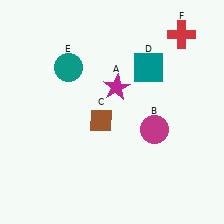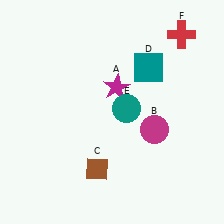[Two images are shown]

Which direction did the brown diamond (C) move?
The brown diamond (C) moved down.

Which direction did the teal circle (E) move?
The teal circle (E) moved right.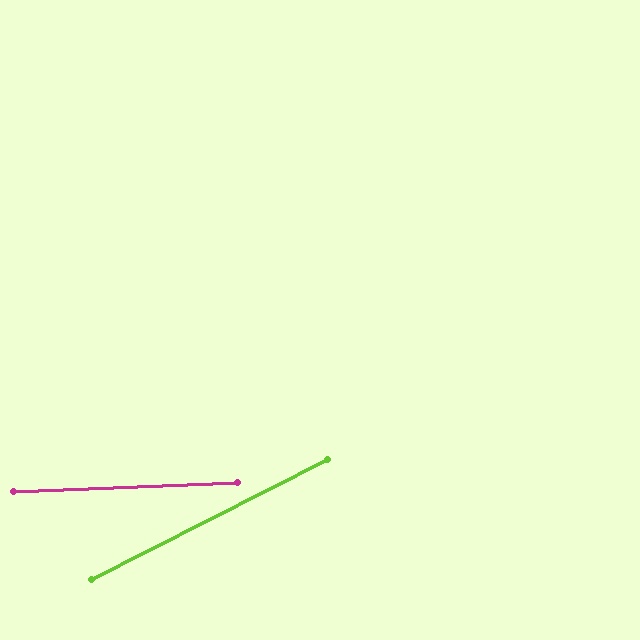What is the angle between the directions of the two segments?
Approximately 25 degrees.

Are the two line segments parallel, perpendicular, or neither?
Neither parallel nor perpendicular — they differ by about 25°.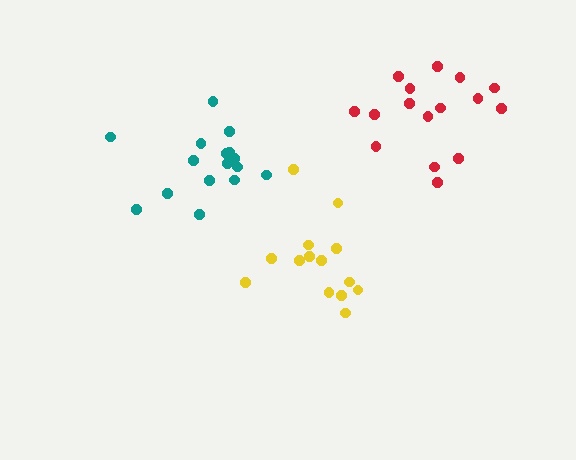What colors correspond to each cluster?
The clusters are colored: yellow, teal, red.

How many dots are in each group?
Group 1: 14 dots, Group 2: 16 dots, Group 3: 16 dots (46 total).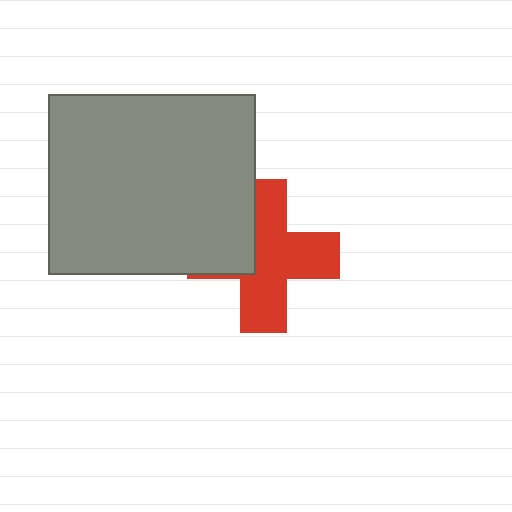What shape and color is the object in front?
The object in front is a gray rectangle.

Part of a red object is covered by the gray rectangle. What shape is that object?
It is a cross.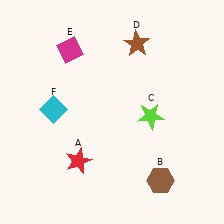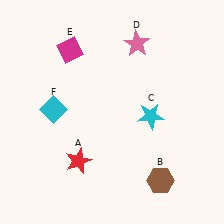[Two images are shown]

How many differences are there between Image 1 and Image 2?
There are 2 differences between the two images.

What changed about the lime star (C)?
In Image 1, C is lime. In Image 2, it changed to cyan.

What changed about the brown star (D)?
In Image 1, D is brown. In Image 2, it changed to pink.